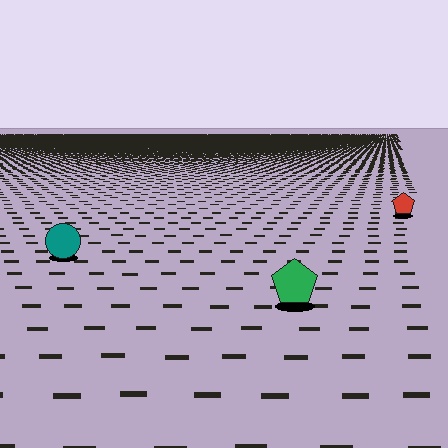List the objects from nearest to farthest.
From nearest to farthest: the green pentagon, the teal circle, the red pentagon.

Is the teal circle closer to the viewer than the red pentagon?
Yes. The teal circle is closer — you can tell from the texture gradient: the ground texture is coarser near it.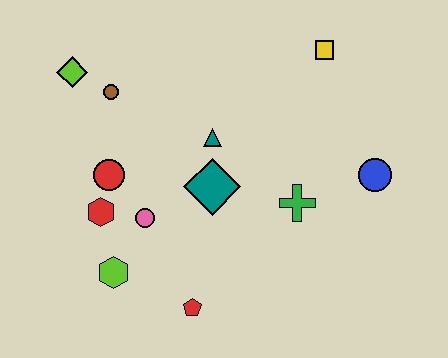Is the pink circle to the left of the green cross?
Yes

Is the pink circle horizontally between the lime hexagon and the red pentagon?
Yes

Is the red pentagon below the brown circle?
Yes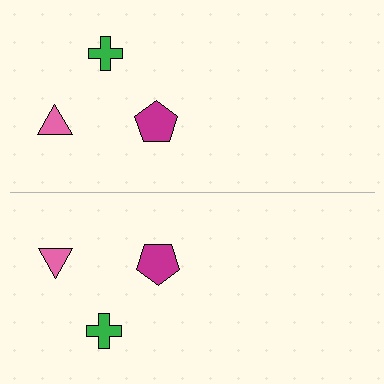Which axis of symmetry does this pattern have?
The pattern has a horizontal axis of symmetry running through the center of the image.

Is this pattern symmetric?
Yes, this pattern has bilateral (reflection) symmetry.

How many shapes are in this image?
There are 6 shapes in this image.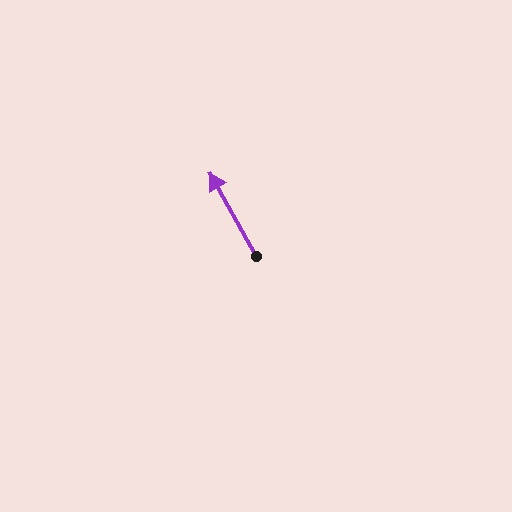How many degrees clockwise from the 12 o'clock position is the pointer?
Approximately 331 degrees.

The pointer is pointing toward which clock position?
Roughly 11 o'clock.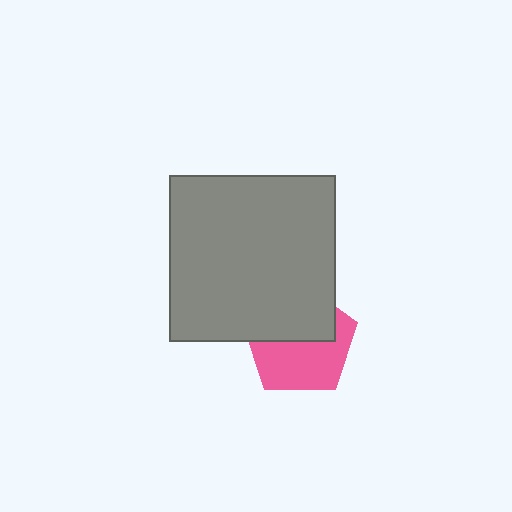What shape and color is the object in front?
The object in front is a gray square.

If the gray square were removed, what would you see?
You would see the complete pink pentagon.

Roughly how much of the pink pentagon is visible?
About half of it is visible (roughly 54%).